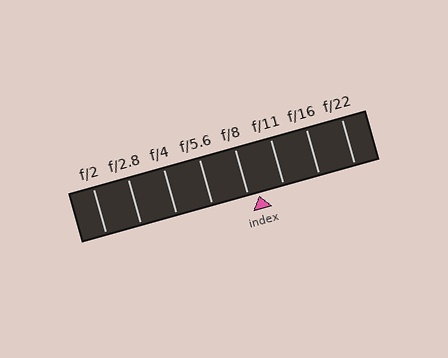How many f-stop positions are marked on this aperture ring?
There are 8 f-stop positions marked.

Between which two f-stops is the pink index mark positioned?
The index mark is between f/8 and f/11.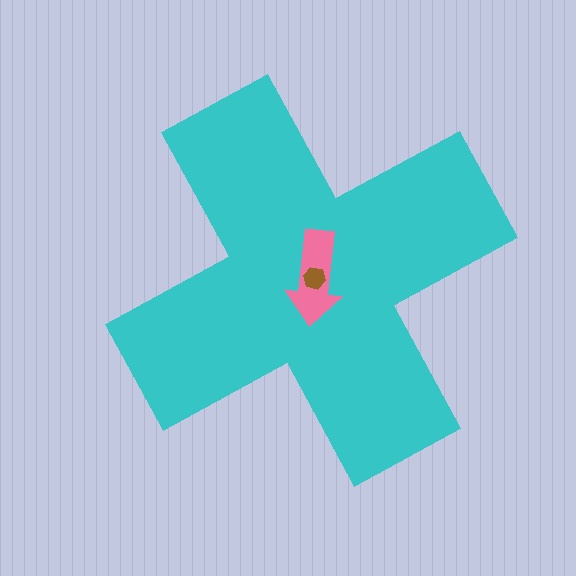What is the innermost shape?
The brown hexagon.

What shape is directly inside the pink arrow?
The brown hexagon.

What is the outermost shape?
The cyan cross.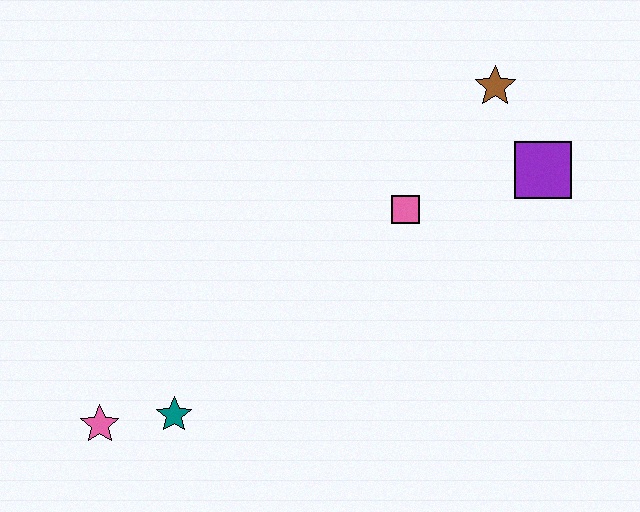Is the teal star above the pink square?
No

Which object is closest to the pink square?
The purple square is closest to the pink square.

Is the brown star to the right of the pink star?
Yes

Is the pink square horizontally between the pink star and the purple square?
Yes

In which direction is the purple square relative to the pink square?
The purple square is to the right of the pink square.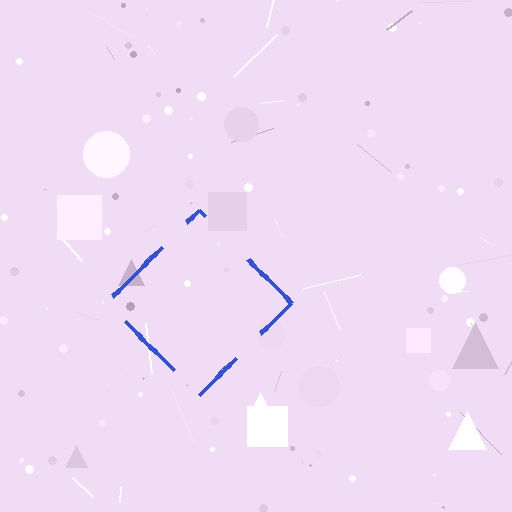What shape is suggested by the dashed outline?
The dashed outline suggests a diamond.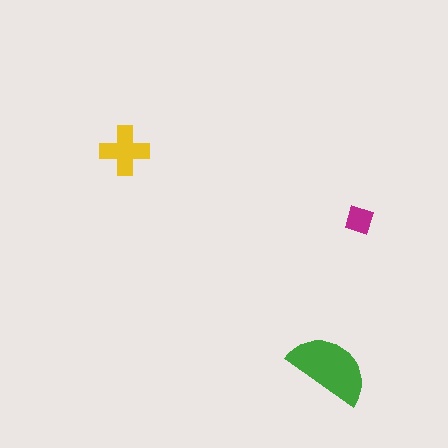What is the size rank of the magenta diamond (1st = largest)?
3rd.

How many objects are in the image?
There are 3 objects in the image.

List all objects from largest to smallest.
The green semicircle, the yellow cross, the magenta diamond.